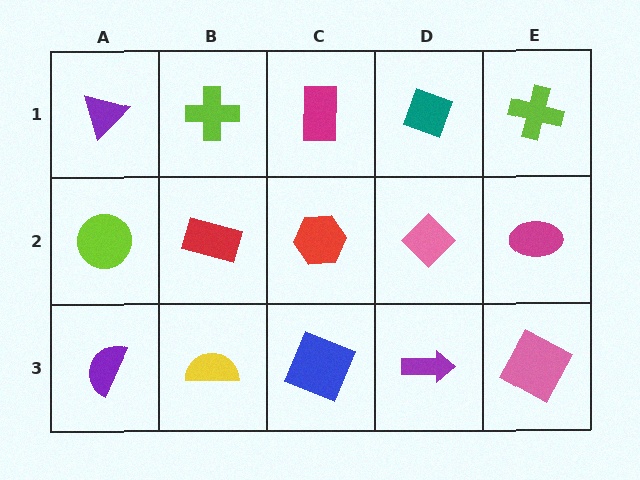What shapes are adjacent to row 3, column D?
A pink diamond (row 2, column D), a blue square (row 3, column C), a pink square (row 3, column E).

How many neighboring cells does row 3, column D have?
3.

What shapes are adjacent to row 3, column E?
A magenta ellipse (row 2, column E), a purple arrow (row 3, column D).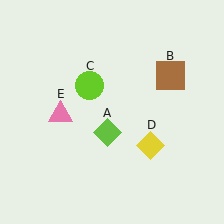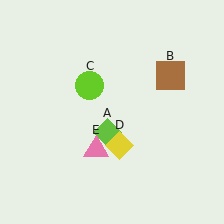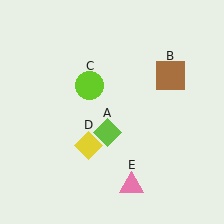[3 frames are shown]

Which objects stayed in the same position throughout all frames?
Lime diamond (object A) and brown square (object B) and lime circle (object C) remained stationary.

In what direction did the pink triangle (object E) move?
The pink triangle (object E) moved down and to the right.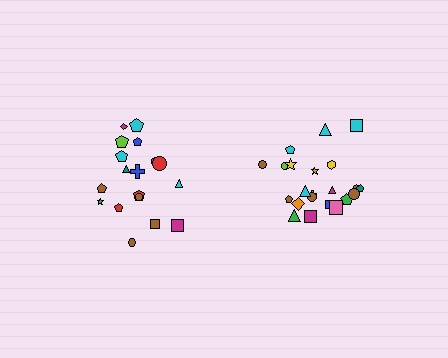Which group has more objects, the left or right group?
The right group.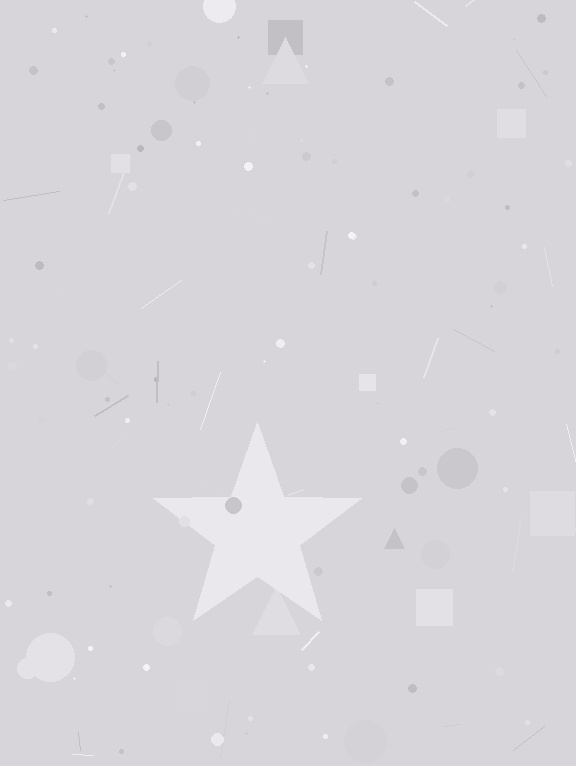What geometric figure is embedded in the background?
A star is embedded in the background.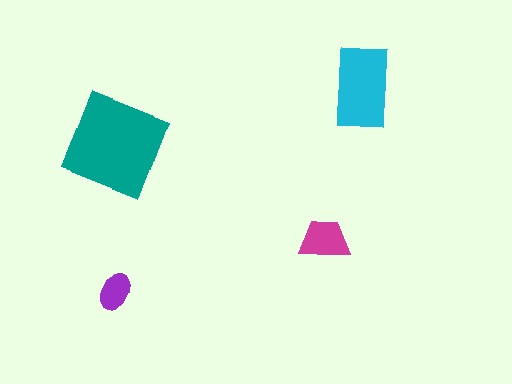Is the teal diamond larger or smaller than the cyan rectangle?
Larger.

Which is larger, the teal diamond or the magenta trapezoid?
The teal diamond.